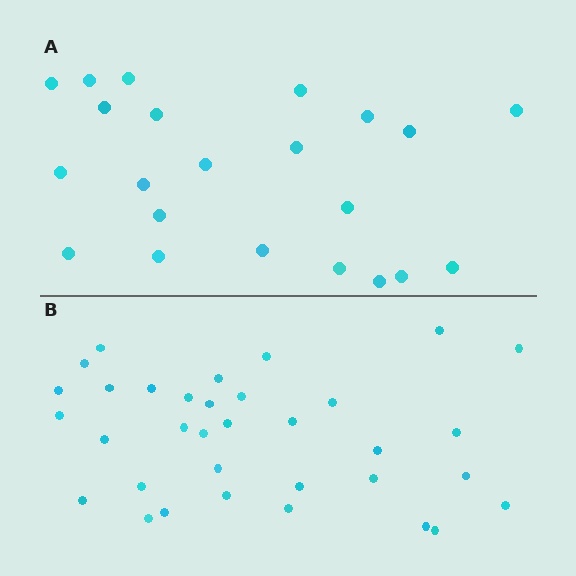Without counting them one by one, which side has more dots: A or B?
Region B (the bottom region) has more dots.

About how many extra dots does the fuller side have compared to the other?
Region B has roughly 12 or so more dots than region A.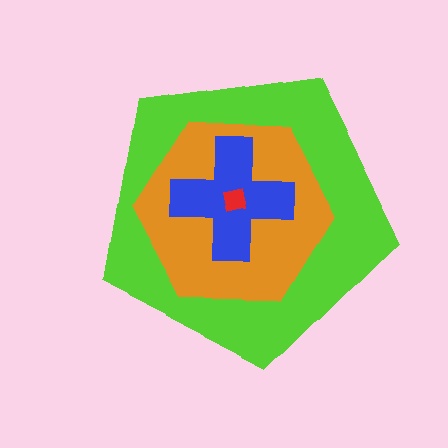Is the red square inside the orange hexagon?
Yes.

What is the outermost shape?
The lime pentagon.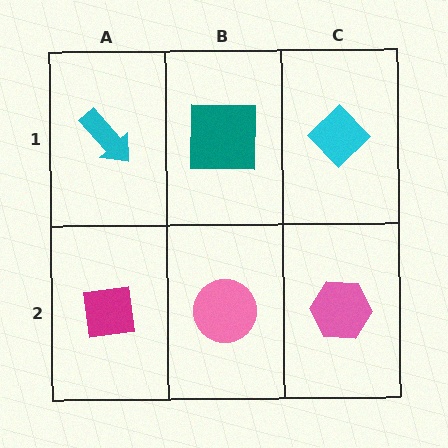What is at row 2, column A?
A magenta square.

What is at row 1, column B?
A teal square.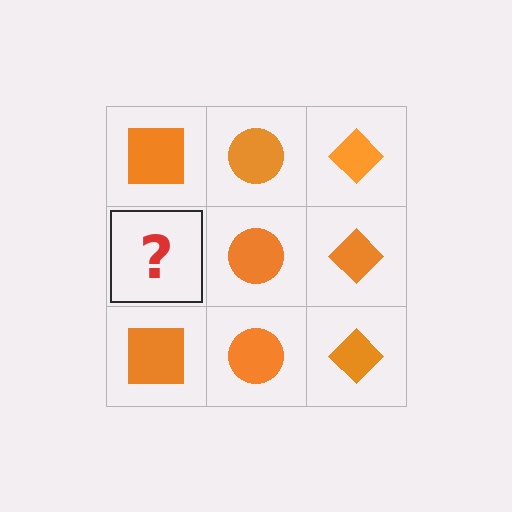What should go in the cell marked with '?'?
The missing cell should contain an orange square.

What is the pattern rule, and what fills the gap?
The rule is that each column has a consistent shape. The gap should be filled with an orange square.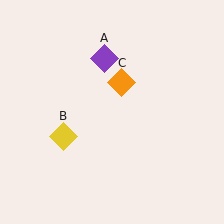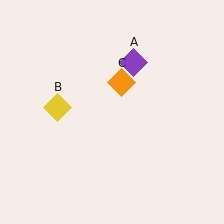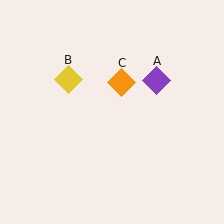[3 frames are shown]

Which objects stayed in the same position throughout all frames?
Orange diamond (object C) remained stationary.